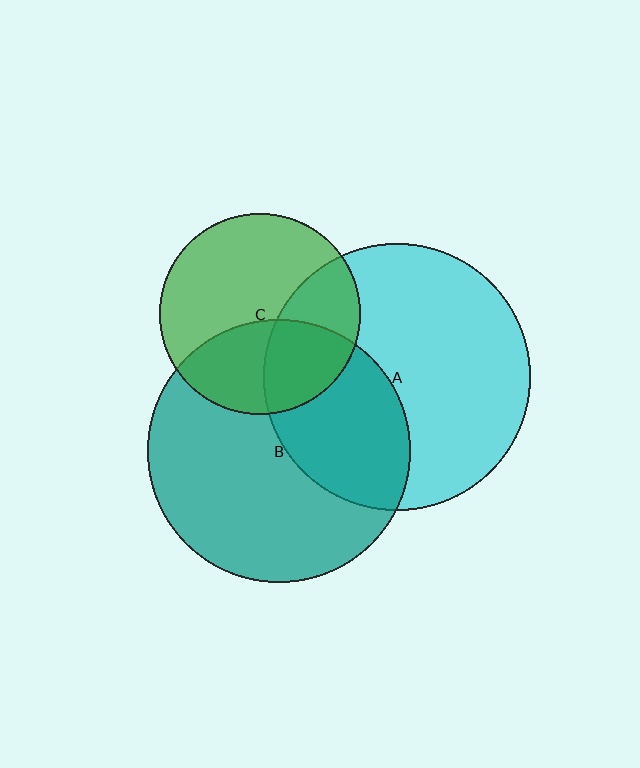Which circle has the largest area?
Circle A (cyan).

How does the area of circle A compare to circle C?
Approximately 1.8 times.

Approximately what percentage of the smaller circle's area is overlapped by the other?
Approximately 30%.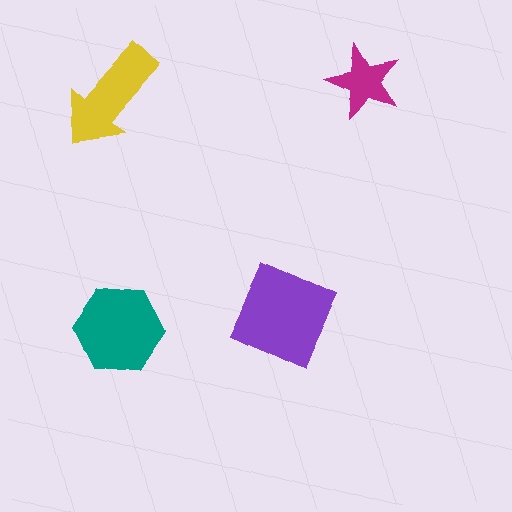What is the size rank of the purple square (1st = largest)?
1st.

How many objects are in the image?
There are 4 objects in the image.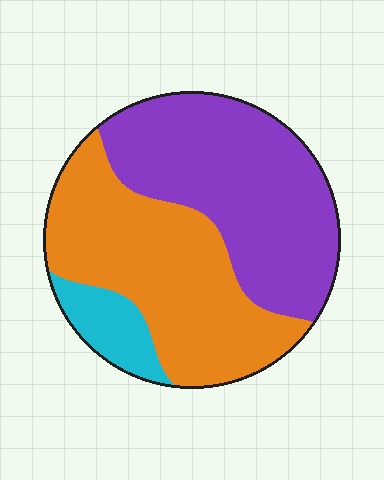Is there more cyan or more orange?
Orange.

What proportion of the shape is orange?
Orange covers roughly 45% of the shape.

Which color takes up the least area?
Cyan, at roughly 10%.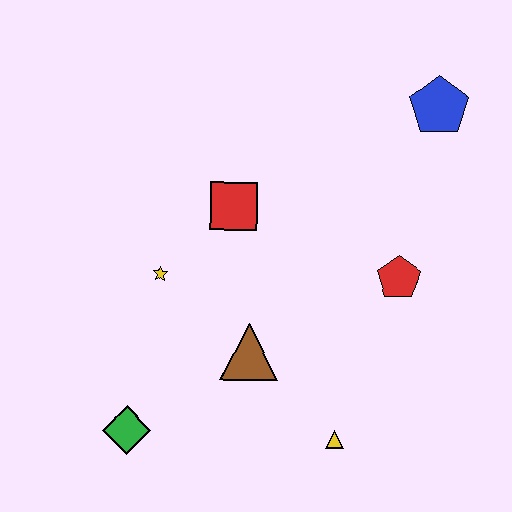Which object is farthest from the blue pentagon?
The green diamond is farthest from the blue pentagon.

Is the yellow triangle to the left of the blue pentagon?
Yes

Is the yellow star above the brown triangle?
Yes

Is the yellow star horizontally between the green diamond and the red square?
Yes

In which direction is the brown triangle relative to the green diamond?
The brown triangle is to the right of the green diamond.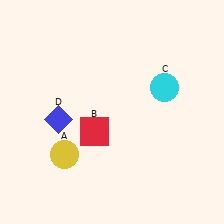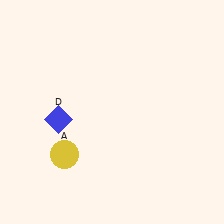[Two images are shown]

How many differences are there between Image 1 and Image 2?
There are 2 differences between the two images.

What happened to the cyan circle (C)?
The cyan circle (C) was removed in Image 2. It was in the top-right area of Image 1.